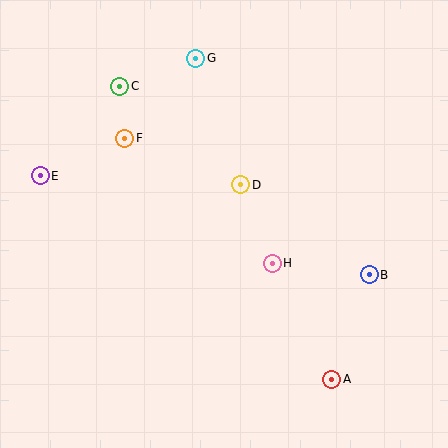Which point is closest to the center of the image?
Point D at (241, 185) is closest to the center.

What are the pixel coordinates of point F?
Point F is at (125, 138).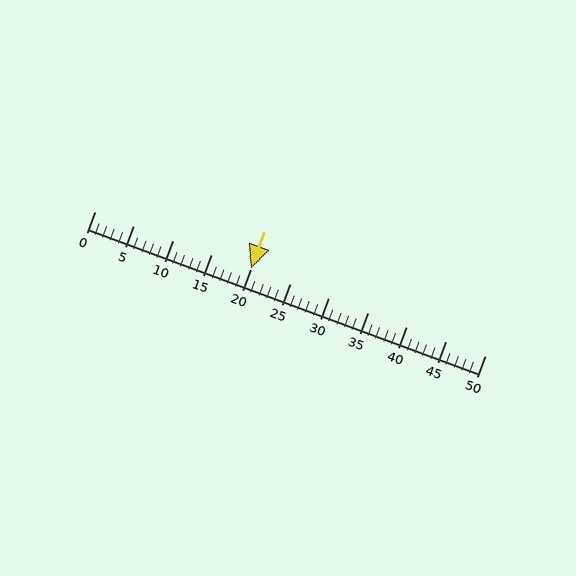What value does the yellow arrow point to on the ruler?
The yellow arrow points to approximately 20.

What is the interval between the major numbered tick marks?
The major tick marks are spaced 5 units apart.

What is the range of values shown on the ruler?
The ruler shows values from 0 to 50.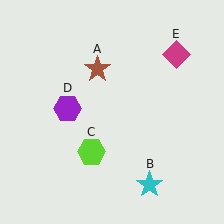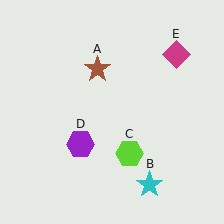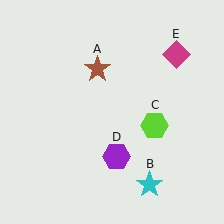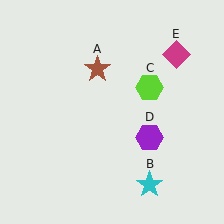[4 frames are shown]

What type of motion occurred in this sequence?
The lime hexagon (object C), purple hexagon (object D) rotated counterclockwise around the center of the scene.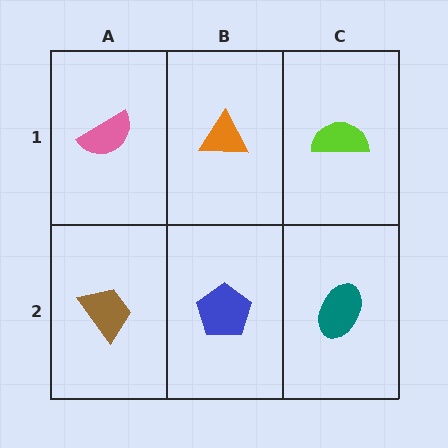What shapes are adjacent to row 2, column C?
A lime semicircle (row 1, column C), a blue pentagon (row 2, column B).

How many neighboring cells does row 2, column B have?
3.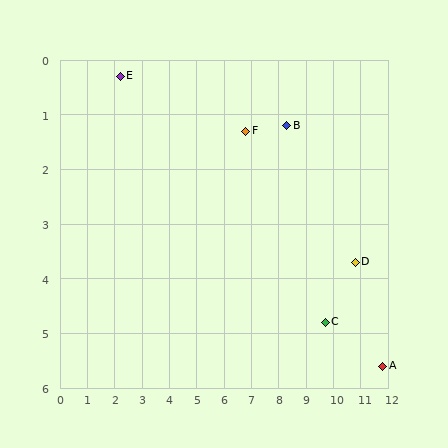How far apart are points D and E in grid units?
Points D and E are about 9.2 grid units apart.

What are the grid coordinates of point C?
Point C is at approximately (9.7, 4.8).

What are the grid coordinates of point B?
Point B is at approximately (8.3, 1.2).